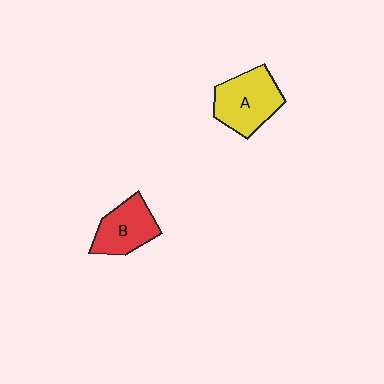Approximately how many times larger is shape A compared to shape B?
Approximately 1.2 times.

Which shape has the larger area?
Shape A (yellow).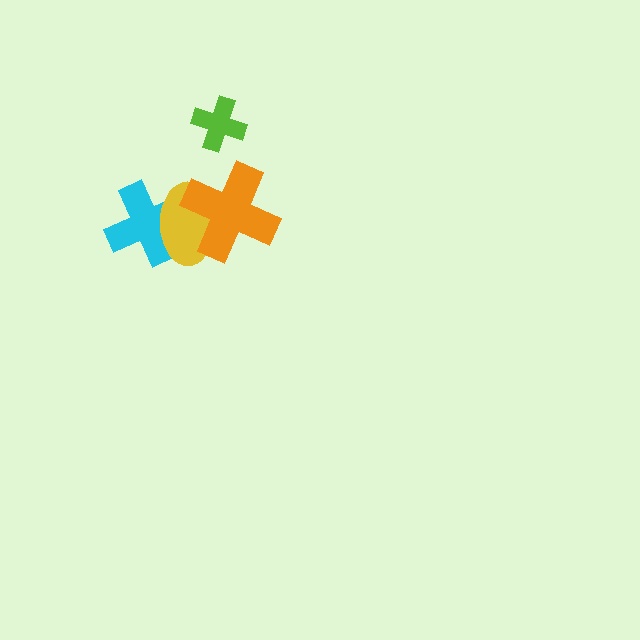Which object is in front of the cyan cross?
The yellow ellipse is in front of the cyan cross.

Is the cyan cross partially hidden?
Yes, it is partially covered by another shape.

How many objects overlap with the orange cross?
1 object overlaps with the orange cross.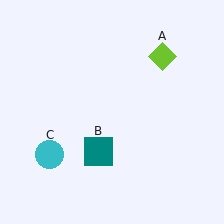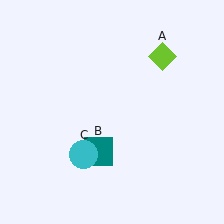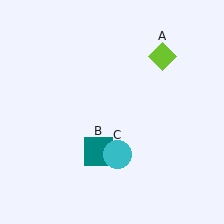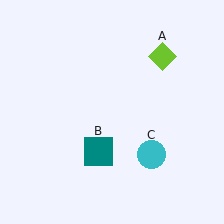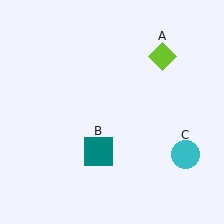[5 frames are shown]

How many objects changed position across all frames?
1 object changed position: cyan circle (object C).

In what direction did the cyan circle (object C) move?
The cyan circle (object C) moved right.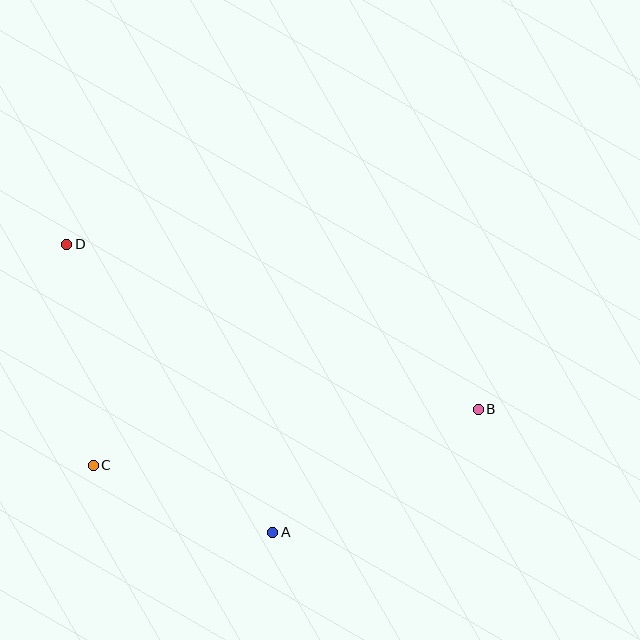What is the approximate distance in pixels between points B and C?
The distance between B and C is approximately 389 pixels.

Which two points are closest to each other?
Points A and C are closest to each other.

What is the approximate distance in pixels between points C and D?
The distance between C and D is approximately 223 pixels.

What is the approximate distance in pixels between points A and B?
The distance between A and B is approximately 239 pixels.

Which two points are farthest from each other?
Points B and D are farthest from each other.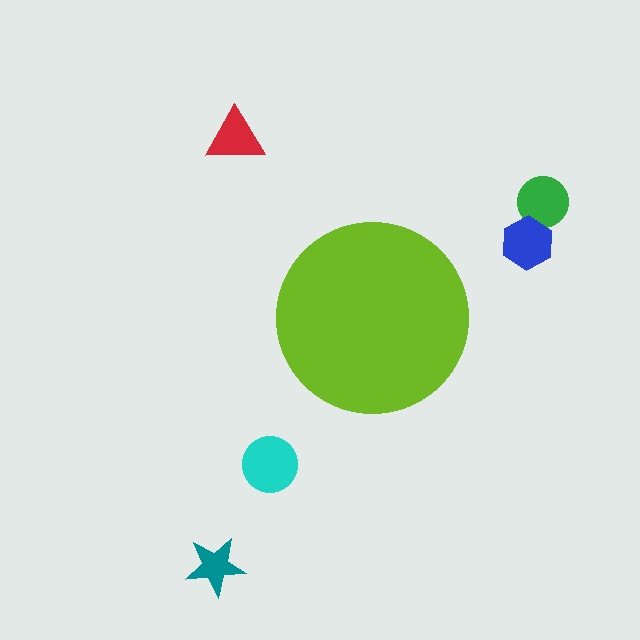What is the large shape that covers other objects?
A lime circle.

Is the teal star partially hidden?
No, the teal star is fully visible.